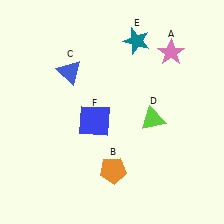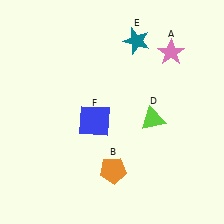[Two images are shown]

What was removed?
The blue triangle (C) was removed in Image 2.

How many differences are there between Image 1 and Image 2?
There is 1 difference between the two images.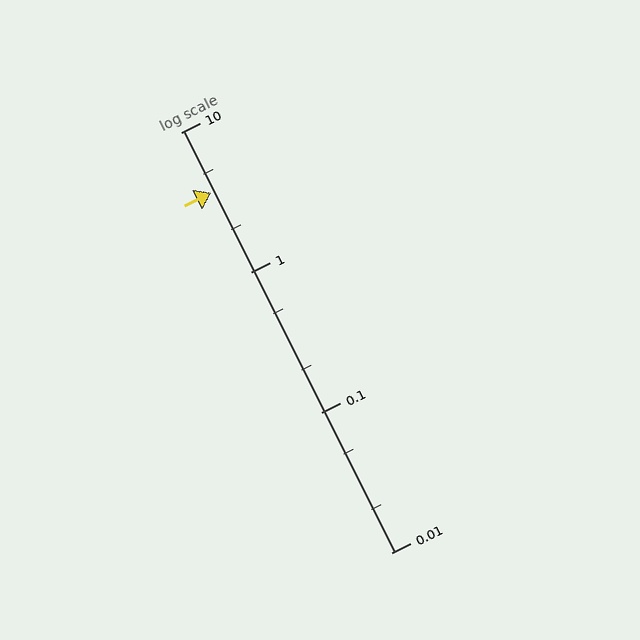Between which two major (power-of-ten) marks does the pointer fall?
The pointer is between 1 and 10.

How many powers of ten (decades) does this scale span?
The scale spans 3 decades, from 0.01 to 10.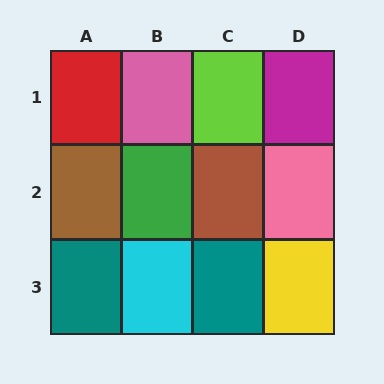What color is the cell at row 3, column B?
Cyan.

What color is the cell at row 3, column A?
Teal.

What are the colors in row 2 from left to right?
Brown, green, brown, pink.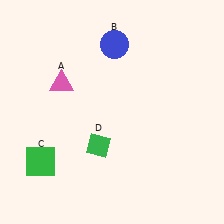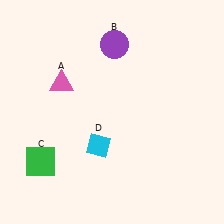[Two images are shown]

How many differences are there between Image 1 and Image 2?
There are 2 differences between the two images.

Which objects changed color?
B changed from blue to purple. D changed from green to cyan.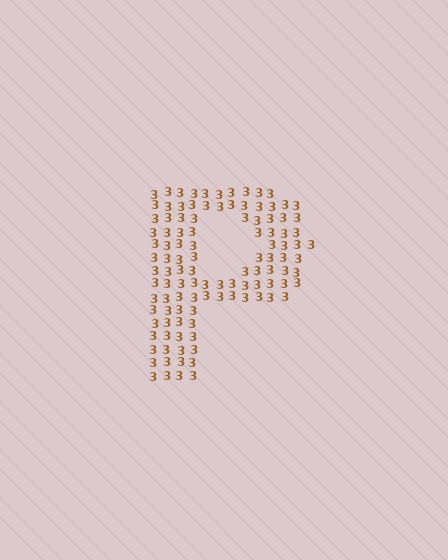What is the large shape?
The large shape is the letter P.